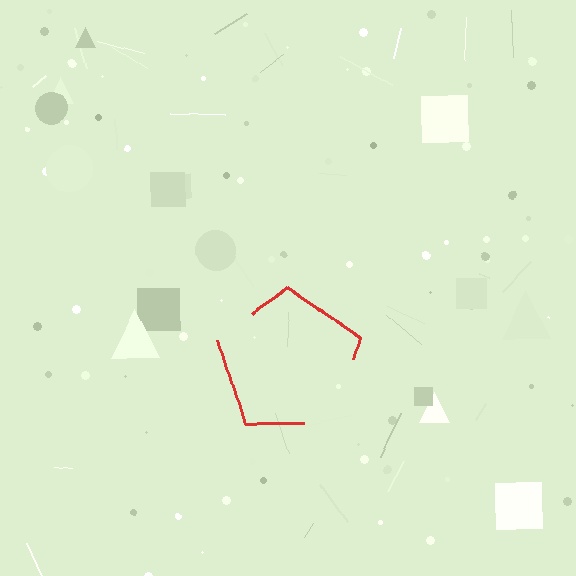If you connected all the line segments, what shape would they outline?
They would outline a pentagon.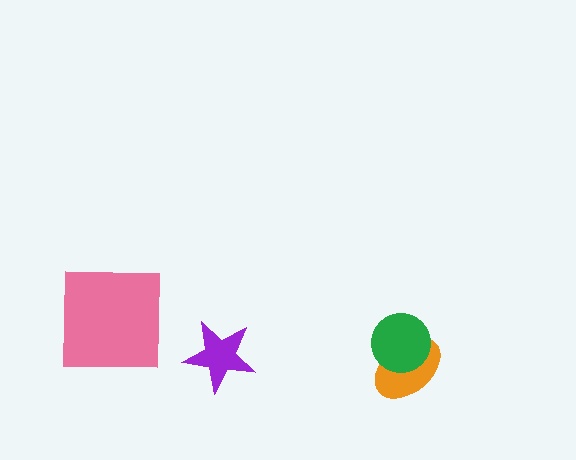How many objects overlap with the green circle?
1 object overlaps with the green circle.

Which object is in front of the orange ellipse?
The green circle is in front of the orange ellipse.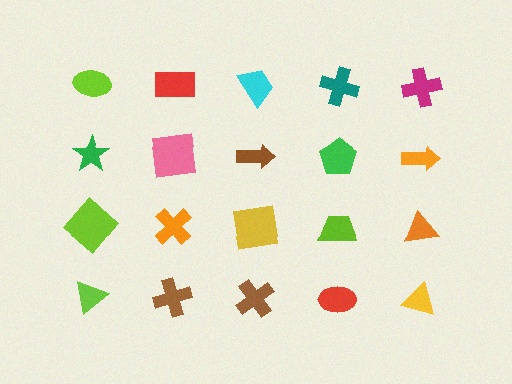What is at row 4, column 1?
A lime triangle.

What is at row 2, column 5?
An orange arrow.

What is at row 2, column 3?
A brown arrow.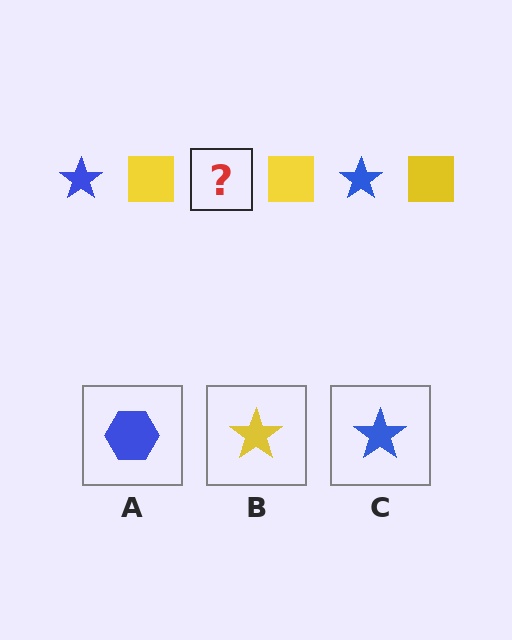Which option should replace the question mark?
Option C.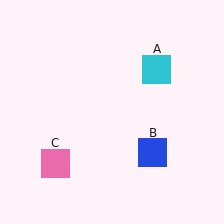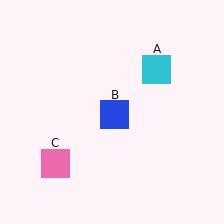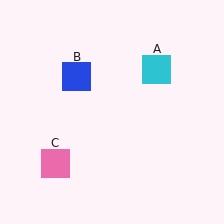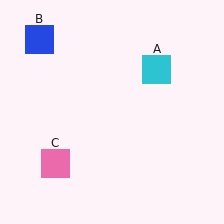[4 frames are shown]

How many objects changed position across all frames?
1 object changed position: blue square (object B).